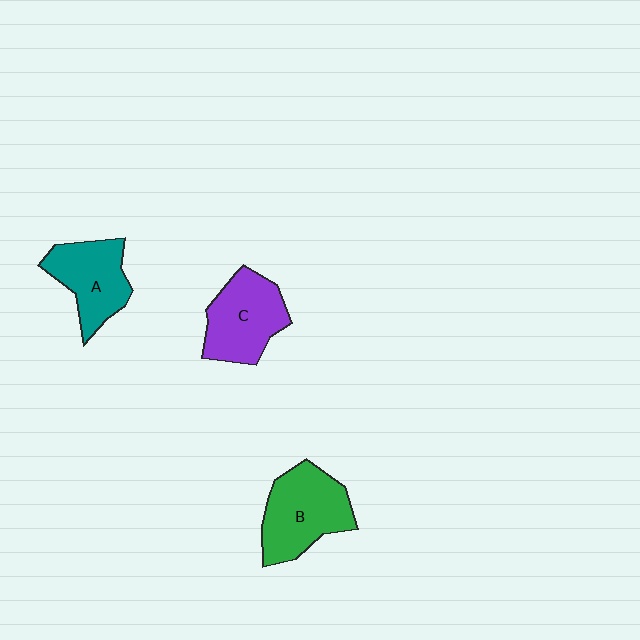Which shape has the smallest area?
Shape A (teal).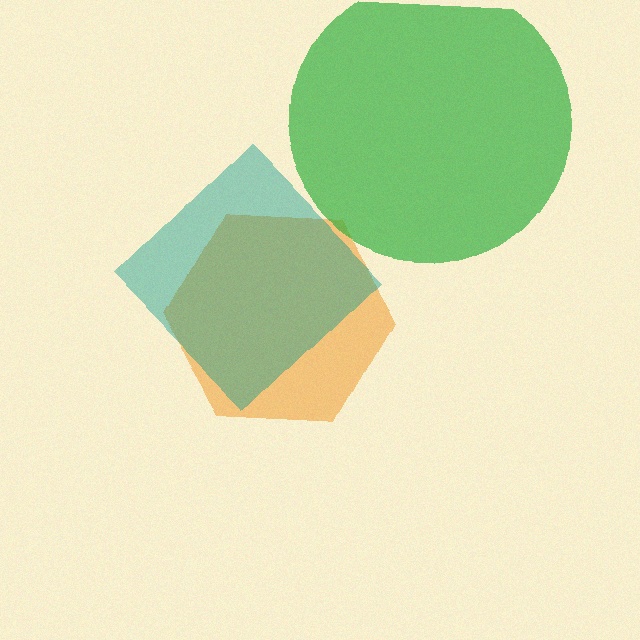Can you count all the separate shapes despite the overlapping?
Yes, there are 3 separate shapes.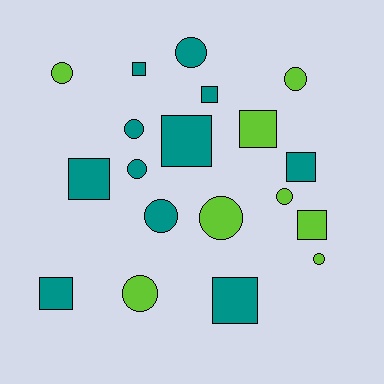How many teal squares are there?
There are 7 teal squares.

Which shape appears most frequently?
Circle, with 10 objects.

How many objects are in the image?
There are 19 objects.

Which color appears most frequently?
Teal, with 11 objects.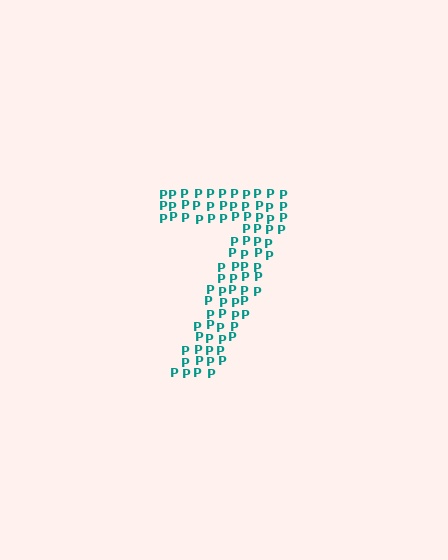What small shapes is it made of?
It is made of small letter P's.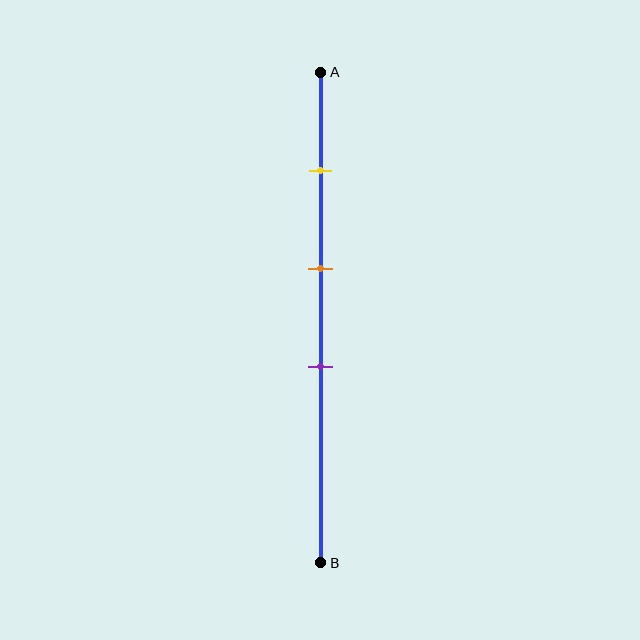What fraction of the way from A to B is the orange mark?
The orange mark is approximately 40% (0.4) of the way from A to B.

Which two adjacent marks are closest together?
The orange and purple marks are the closest adjacent pair.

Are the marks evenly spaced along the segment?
Yes, the marks are approximately evenly spaced.